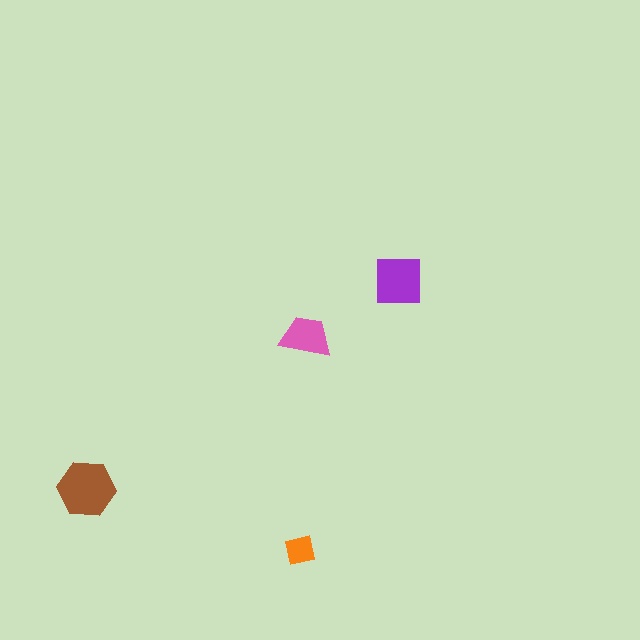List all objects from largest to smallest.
The brown hexagon, the purple square, the pink trapezoid, the orange square.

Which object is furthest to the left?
The brown hexagon is leftmost.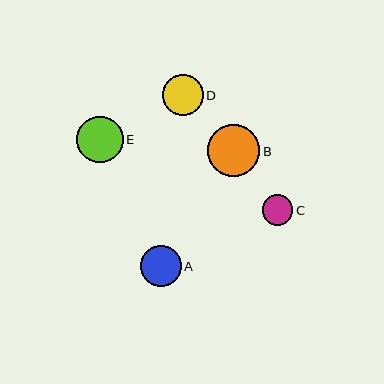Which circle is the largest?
Circle B is the largest with a size of approximately 52 pixels.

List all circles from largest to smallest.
From largest to smallest: B, E, A, D, C.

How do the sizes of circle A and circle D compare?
Circle A and circle D are approximately the same size.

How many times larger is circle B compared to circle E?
Circle B is approximately 1.1 times the size of circle E.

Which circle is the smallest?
Circle C is the smallest with a size of approximately 30 pixels.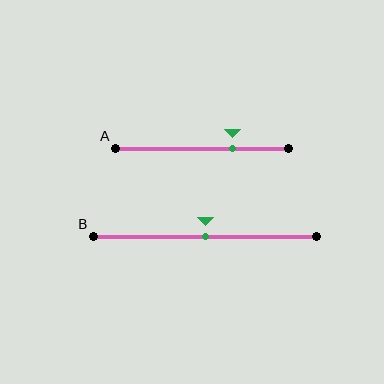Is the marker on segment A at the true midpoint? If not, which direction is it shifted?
No, the marker on segment A is shifted to the right by about 18% of the segment length.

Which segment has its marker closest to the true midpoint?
Segment B has its marker closest to the true midpoint.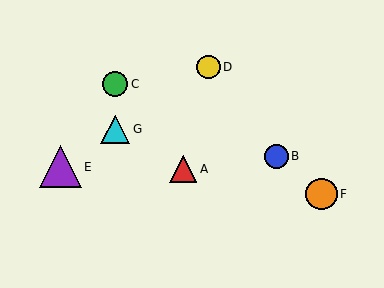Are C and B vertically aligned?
No, C is at x≈115 and B is at x≈277.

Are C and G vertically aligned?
Yes, both are at x≈115.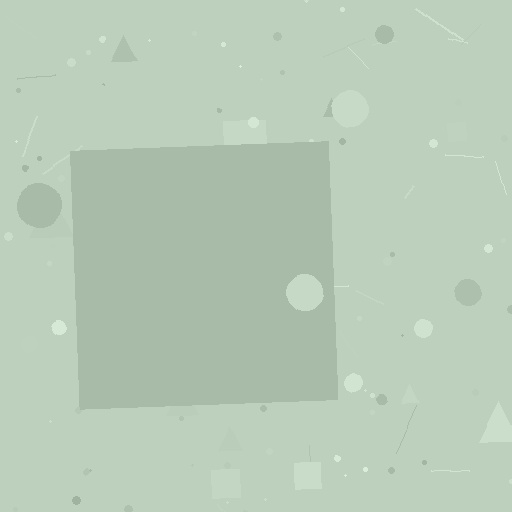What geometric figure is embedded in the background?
A square is embedded in the background.